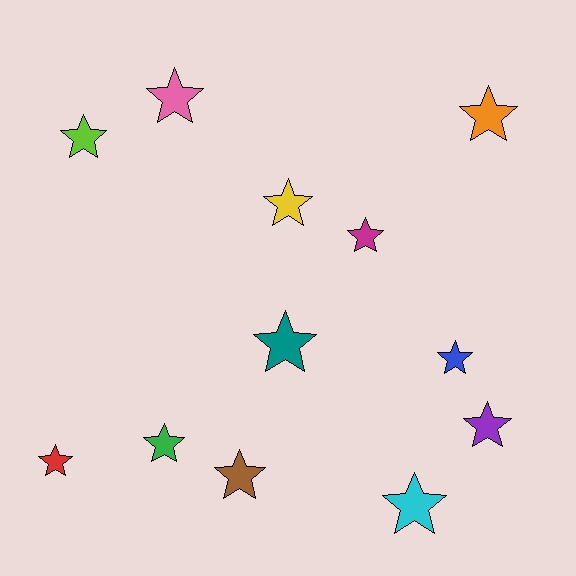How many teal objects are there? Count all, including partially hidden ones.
There is 1 teal object.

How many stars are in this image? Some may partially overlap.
There are 12 stars.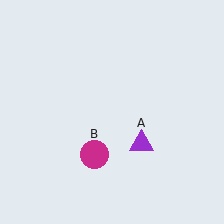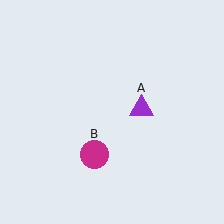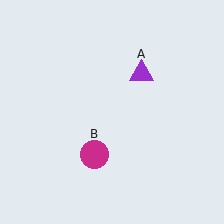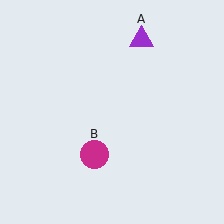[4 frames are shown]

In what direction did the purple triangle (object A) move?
The purple triangle (object A) moved up.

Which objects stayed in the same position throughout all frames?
Magenta circle (object B) remained stationary.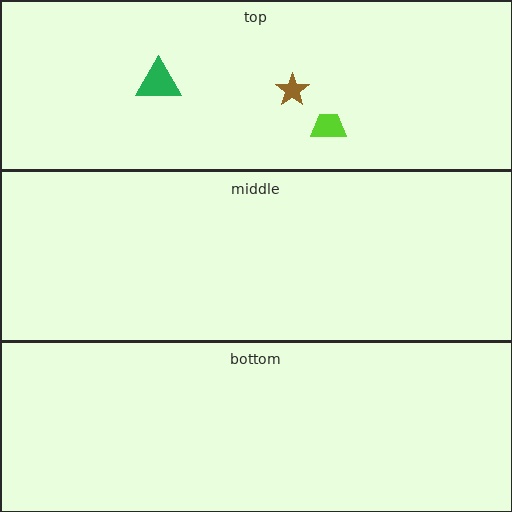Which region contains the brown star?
The top region.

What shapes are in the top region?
The brown star, the green triangle, the lime trapezoid.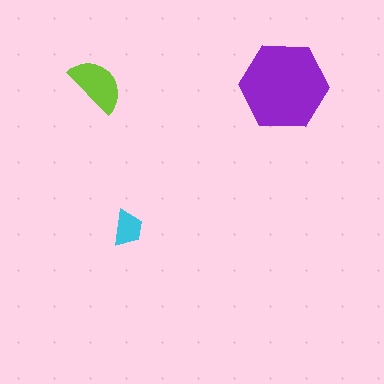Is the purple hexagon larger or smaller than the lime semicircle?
Larger.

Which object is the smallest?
The cyan trapezoid.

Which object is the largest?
The purple hexagon.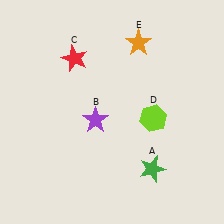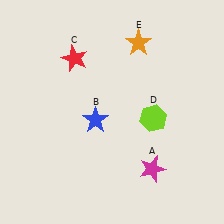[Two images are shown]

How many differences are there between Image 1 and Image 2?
There are 2 differences between the two images.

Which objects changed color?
A changed from green to magenta. B changed from purple to blue.